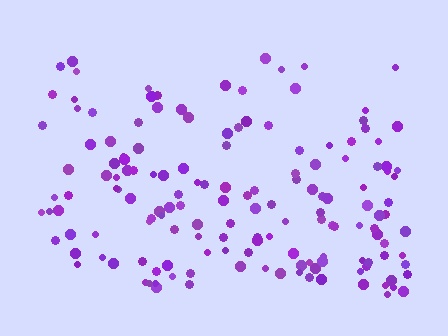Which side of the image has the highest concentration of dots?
The bottom.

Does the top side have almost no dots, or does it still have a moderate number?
Still a moderate number, just noticeably fewer than the bottom.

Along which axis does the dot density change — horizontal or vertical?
Vertical.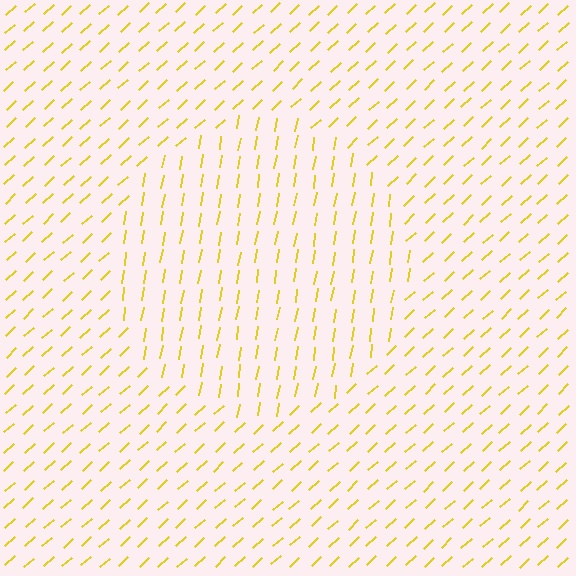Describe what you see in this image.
The image is filled with small yellow line segments. A circle region in the image has lines oriented differently from the surrounding lines, creating a visible texture boundary.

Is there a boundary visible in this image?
Yes, there is a texture boundary formed by a change in line orientation.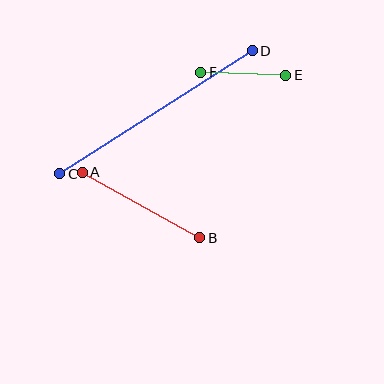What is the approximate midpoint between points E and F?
The midpoint is at approximately (243, 74) pixels.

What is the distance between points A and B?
The distance is approximately 134 pixels.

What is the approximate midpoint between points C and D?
The midpoint is at approximately (156, 112) pixels.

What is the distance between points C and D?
The distance is approximately 228 pixels.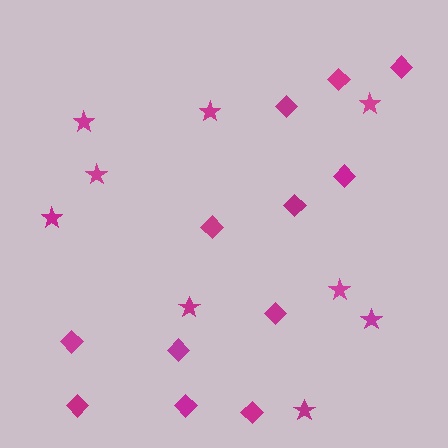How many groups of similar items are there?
There are 2 groups: one group of diamonds (12) and one group of stars (9).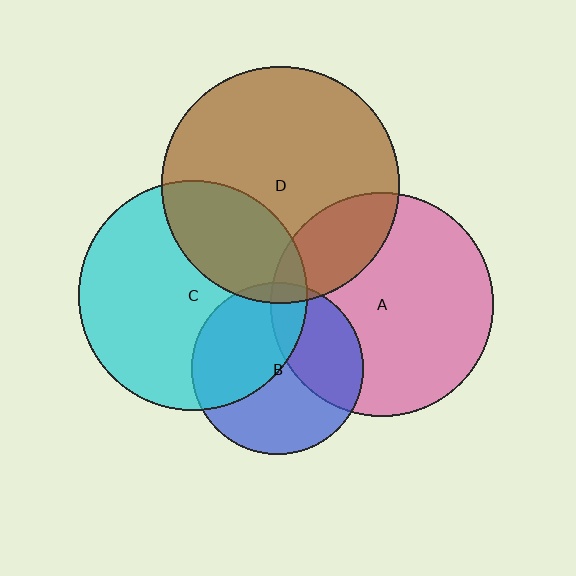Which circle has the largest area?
Circle D (brown).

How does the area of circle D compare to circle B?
Approximately 1.9 times.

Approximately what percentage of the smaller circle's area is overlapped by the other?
Approximately 5%.